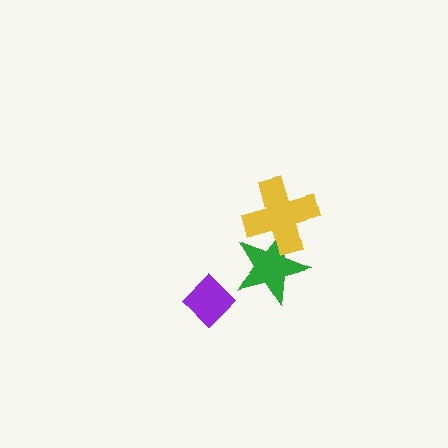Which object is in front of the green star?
The yellow cross is in front of the green star.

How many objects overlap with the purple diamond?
0 objects overlap with the purple diamond.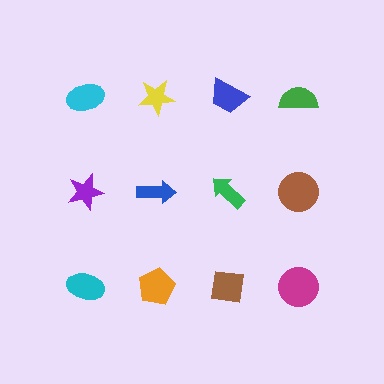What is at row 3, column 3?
A brown square.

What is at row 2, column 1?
A purple star.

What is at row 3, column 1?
A cyan ellipse.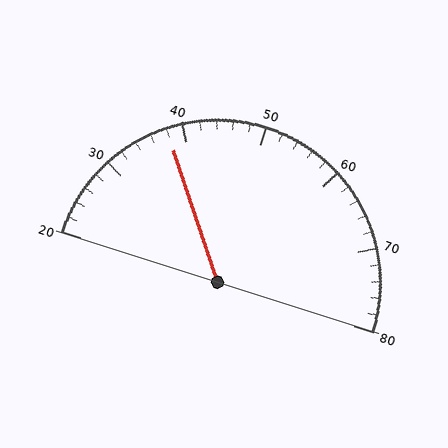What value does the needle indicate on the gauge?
The needle indicates approximately 38.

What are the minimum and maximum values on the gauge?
The gauge ranges from 20 to 80.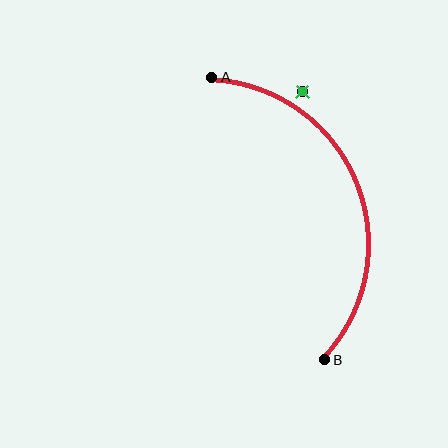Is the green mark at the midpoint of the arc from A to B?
No — the green mark does not lie on the arc at all. It sits slightly outside the curve.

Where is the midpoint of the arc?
The arc midpoint is the point on the curve farthest from the straight line joining A and B. It sits to the right of that line.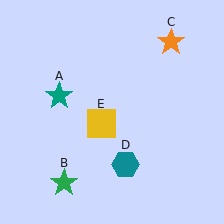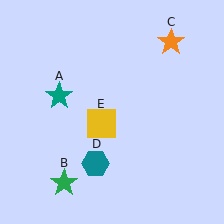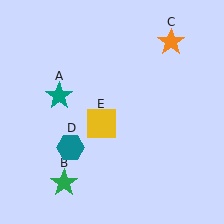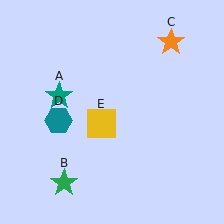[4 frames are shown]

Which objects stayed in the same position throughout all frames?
Teal star (object A) and green star (object B) and orange star (object C) and yellow square (object E) remained stationary.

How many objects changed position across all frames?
1 object changed position: teal hexagon (object D).